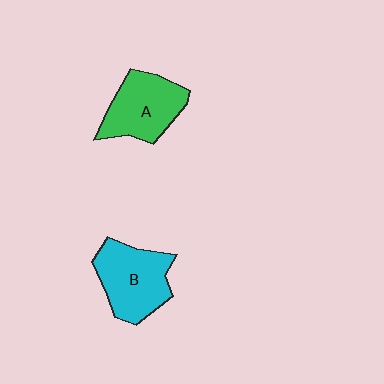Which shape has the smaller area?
Shape A (green).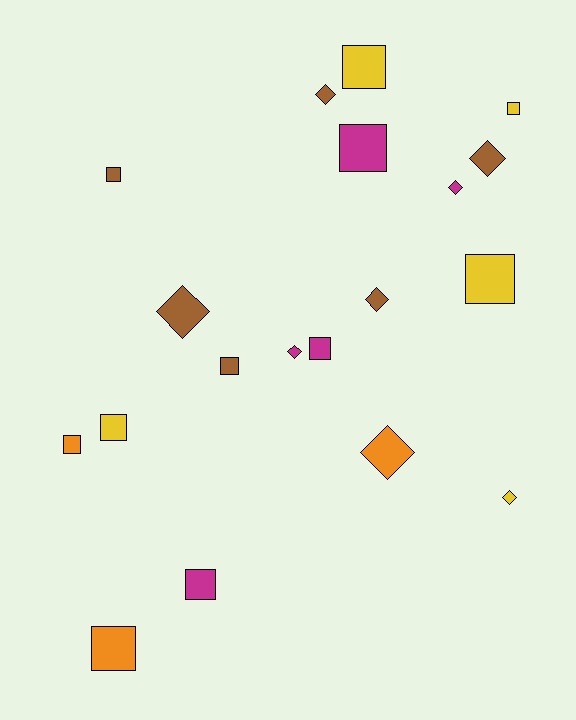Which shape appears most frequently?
Square, with 11 objects.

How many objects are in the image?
There are 19 objects.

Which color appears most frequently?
Brown, with 6 objects.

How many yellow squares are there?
There are 4 yellow squares.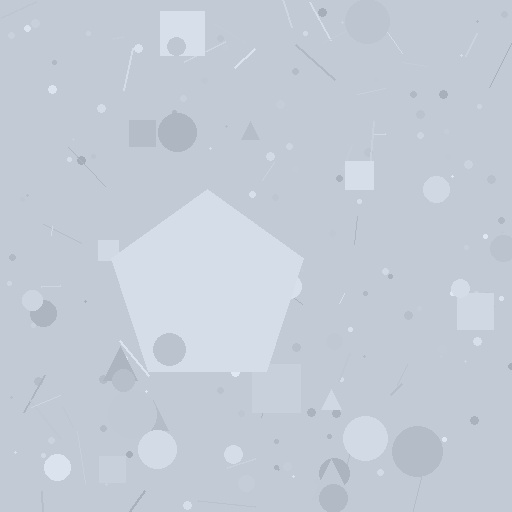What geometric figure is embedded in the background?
A pentagon is embedded in the background.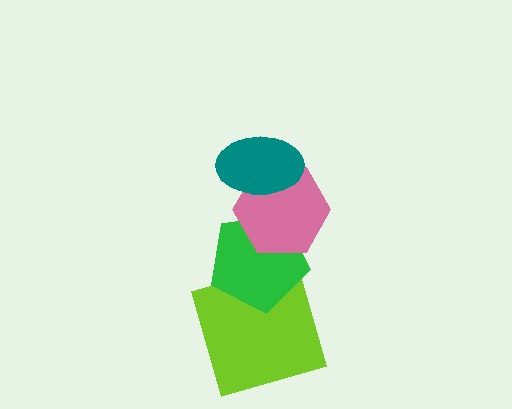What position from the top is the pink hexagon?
The pink hexagon is 2nd from the top.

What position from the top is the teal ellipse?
The teal ellipse is 1st from the top.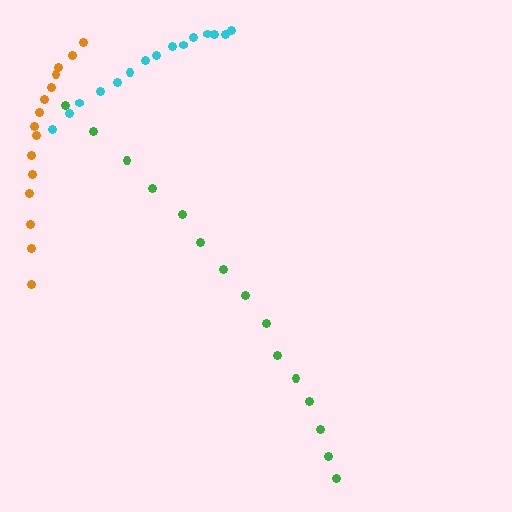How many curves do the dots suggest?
There are 3 distinct paths.